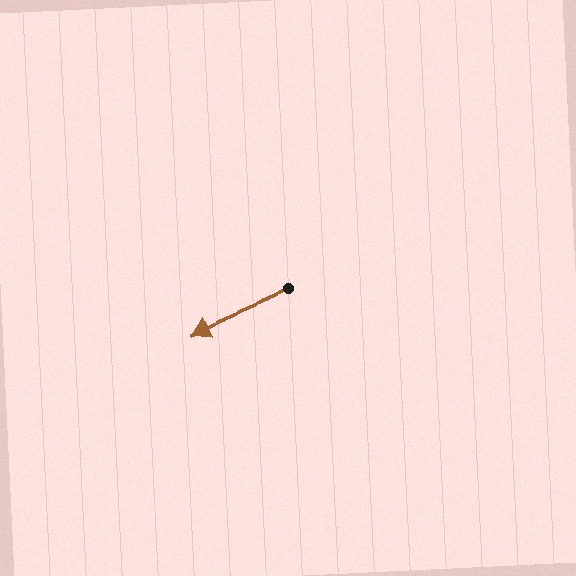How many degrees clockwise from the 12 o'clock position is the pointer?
Approximately 247 degrees.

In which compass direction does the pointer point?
Southwest.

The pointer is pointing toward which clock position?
Roughly 8 o'clock.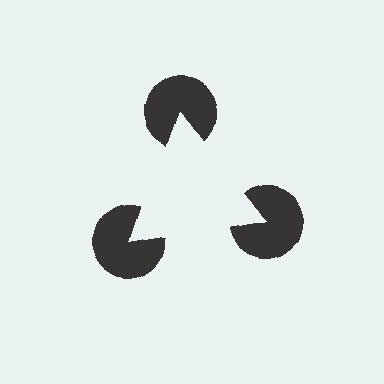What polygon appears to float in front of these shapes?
An illusory triangle — its edges are inferred from the aligned wedge cuts in the pac-man discs, not physically drawn.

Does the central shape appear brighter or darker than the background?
It typically appears slightly brighter than the background, even though no actual brightness change is drawn.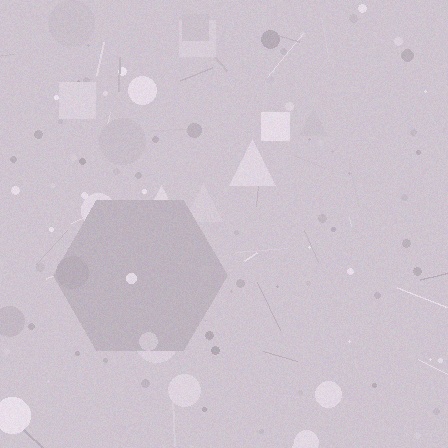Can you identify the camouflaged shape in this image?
The camouflaged shape is a hexagon.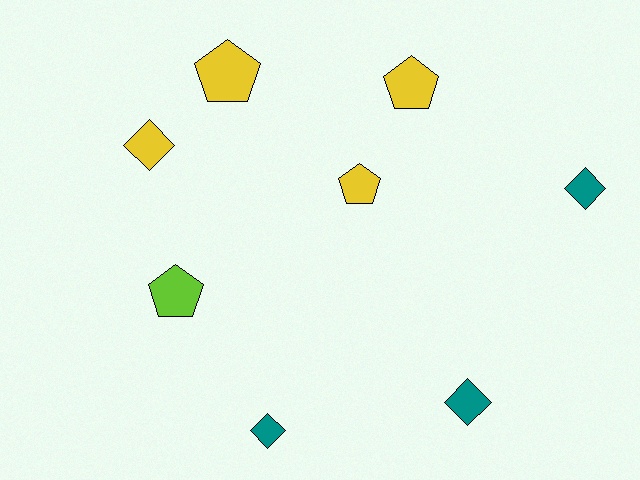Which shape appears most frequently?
Diamond, with 4 objects.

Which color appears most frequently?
Yellow, with 4 objects.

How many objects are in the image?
There are 8 objects.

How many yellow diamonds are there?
There is 1 yellow diamond.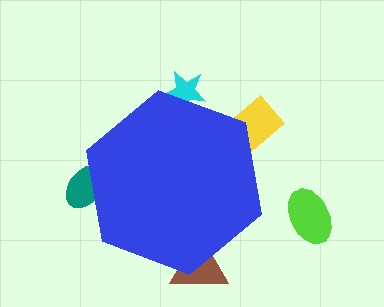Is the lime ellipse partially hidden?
No, the lime ellipse is fully visible.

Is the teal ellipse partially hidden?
Yes, the teal ellipse is partially hidden behind the blue hexagon.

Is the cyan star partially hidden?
Yes, the cyan star is partially hidden behind the blue hexagon.